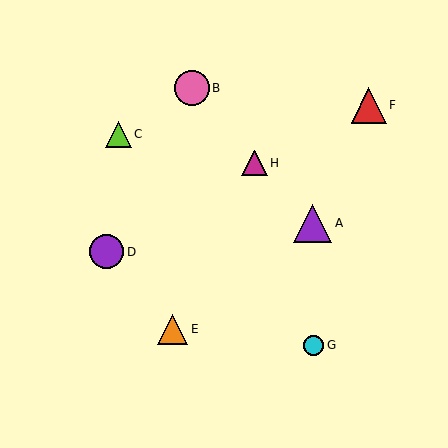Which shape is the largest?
The purple triangle (labeled A) is the largest.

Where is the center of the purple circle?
The center of the purple circle is at (107, 252).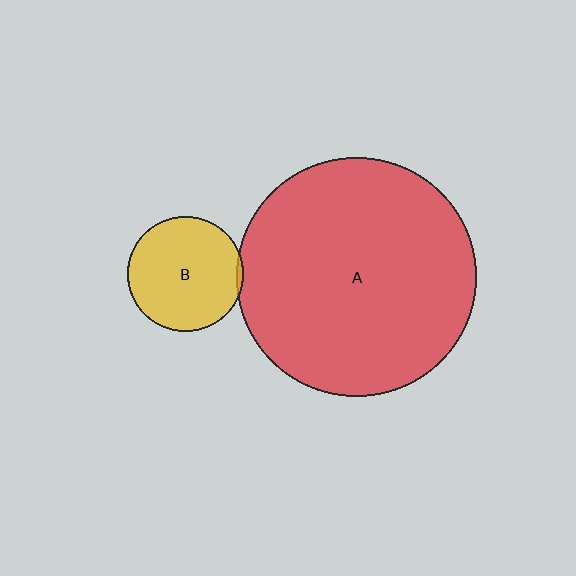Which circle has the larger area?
Circle A (red).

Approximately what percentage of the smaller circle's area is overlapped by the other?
Approximately 5%.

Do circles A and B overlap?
Yes.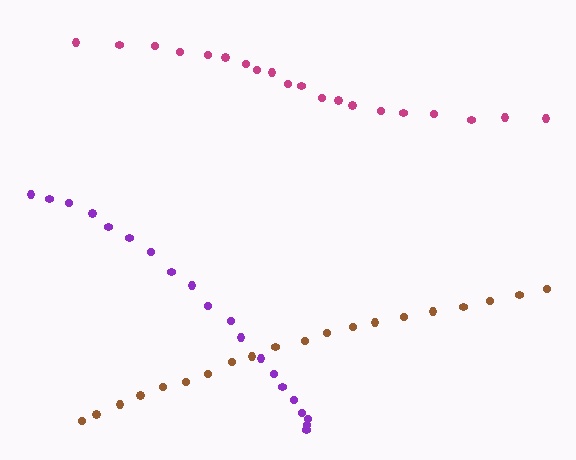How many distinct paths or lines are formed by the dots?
There are 3 distinct paths.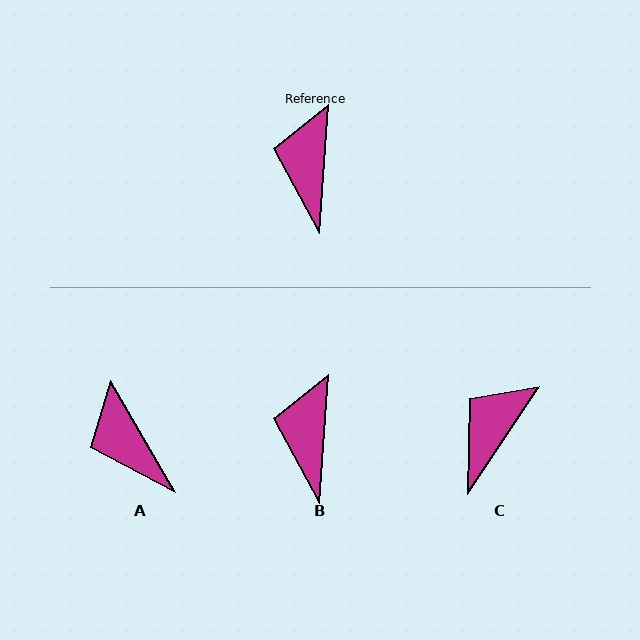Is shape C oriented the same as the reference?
No, it is off by about 29 degrees.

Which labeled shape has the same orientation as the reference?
B.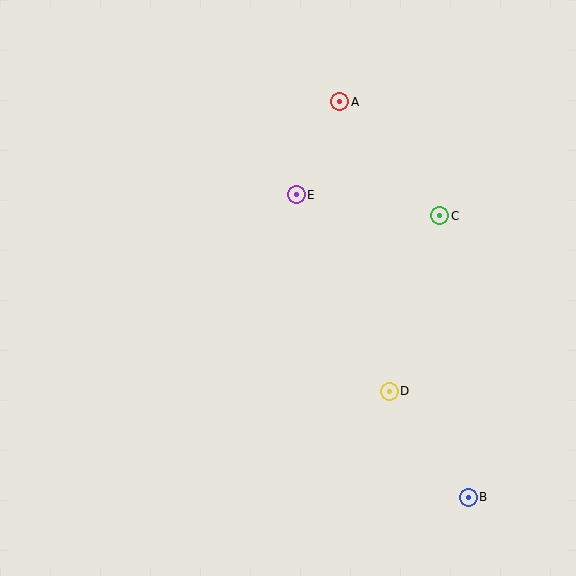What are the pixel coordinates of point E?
Point E is at (296, 195).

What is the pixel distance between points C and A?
The distance between C and A is 152 pixels.